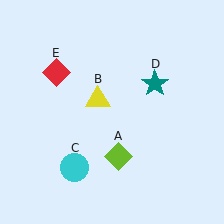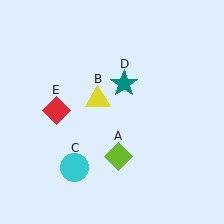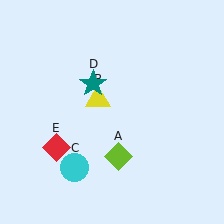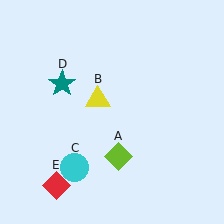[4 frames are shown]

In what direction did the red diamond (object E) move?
The red diamond (object E) moved down.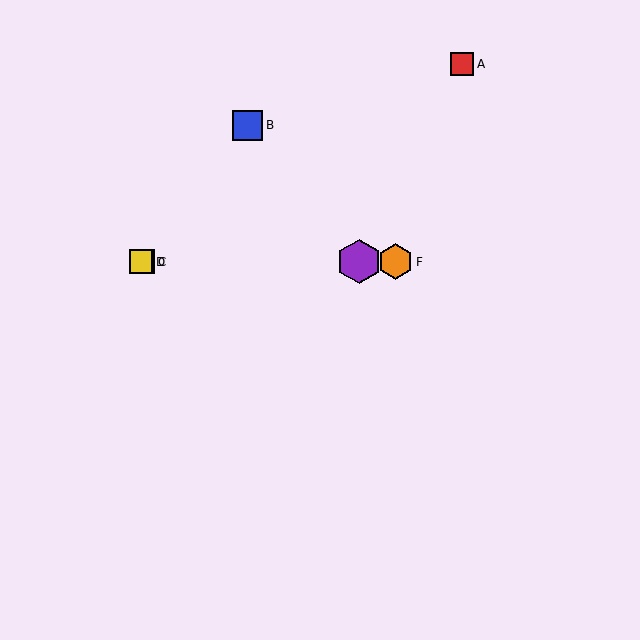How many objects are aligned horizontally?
4 objects (C, D, E, F) are aligned horizontally.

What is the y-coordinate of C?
Object C is at y≈262.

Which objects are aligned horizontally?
Objects C, D, E, F are aligned horizontally.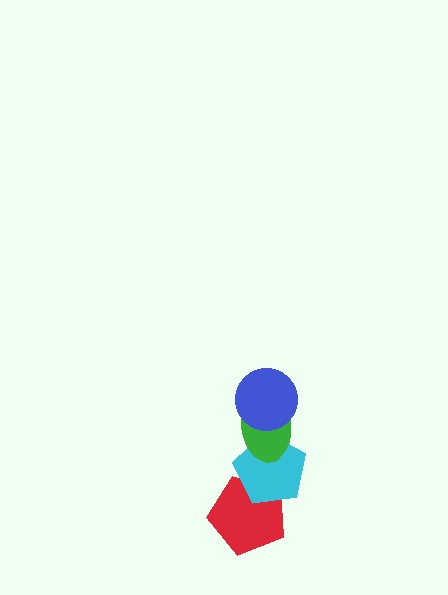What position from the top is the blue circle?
The blue circle is 1st from the top.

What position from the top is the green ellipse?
The green ellipse is 2nd from the top.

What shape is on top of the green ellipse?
The blue circle is on top of the green ellipse.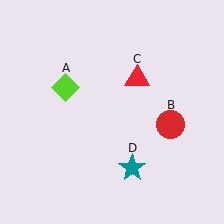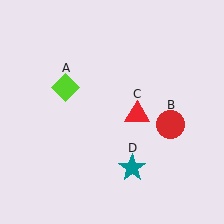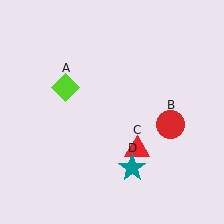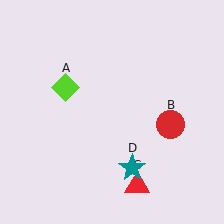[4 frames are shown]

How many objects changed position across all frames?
1 object changed position: red triangle (object C).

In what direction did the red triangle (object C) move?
The red triangle (object C) moved down.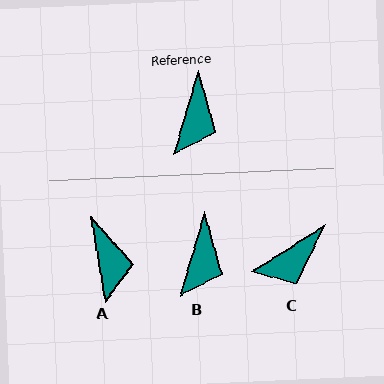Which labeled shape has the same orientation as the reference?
B.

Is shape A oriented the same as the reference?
No, it is off by about 26 degrees.